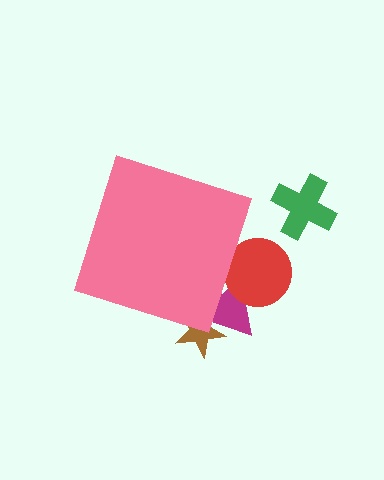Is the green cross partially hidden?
No, the green cross is fully visible.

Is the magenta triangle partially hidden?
Yes, the magenta triangle is partially hidden behind the pink diamond.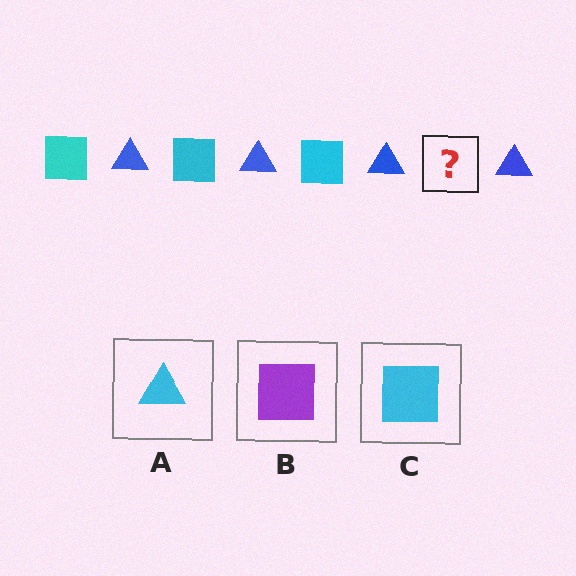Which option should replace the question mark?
Option C.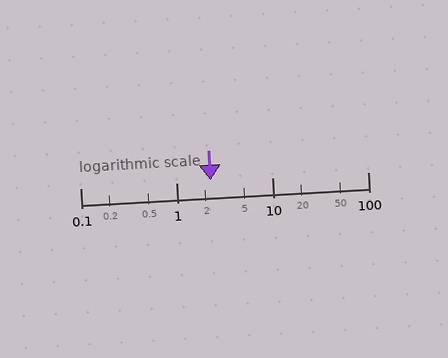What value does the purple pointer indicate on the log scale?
The pointer indicates approximately 2.3.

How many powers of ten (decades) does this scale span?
The scale spans 3 decades, from 0.1 to 100.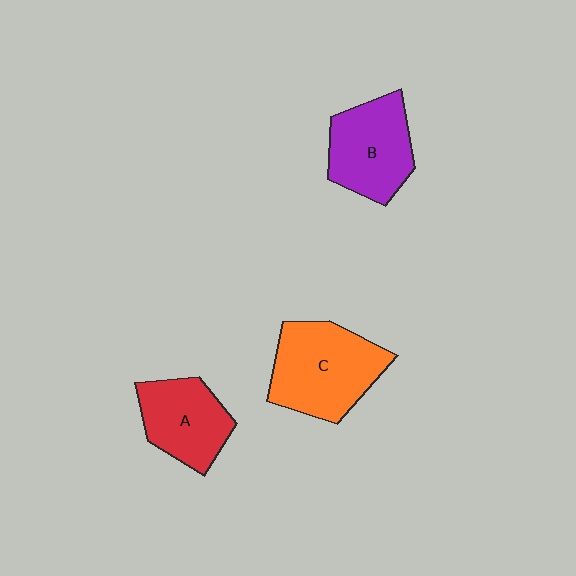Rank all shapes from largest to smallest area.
From largest to smallest: C (orange), B (purple), A (red).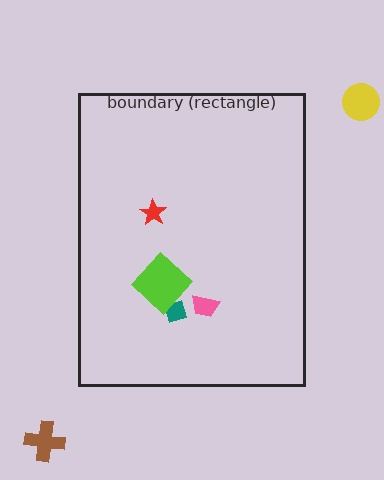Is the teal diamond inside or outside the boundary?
Inside.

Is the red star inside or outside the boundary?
Inside.